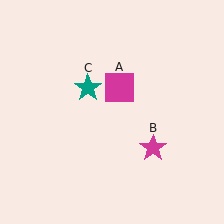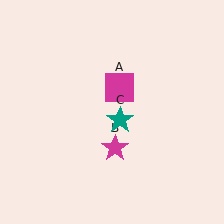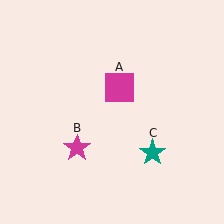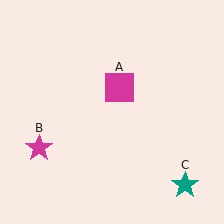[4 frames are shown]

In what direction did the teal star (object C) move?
The teal star (object C) moved down and to the right.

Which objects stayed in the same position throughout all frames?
Magenta square (object A) remained stationary.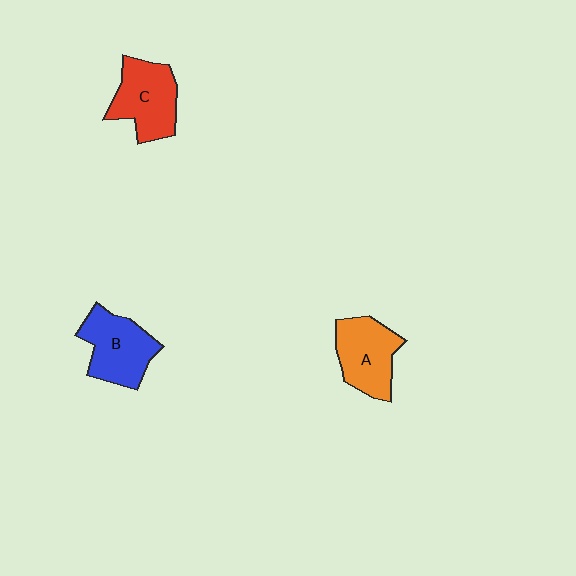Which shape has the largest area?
Shape B (blue).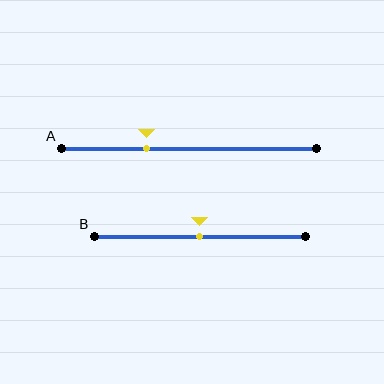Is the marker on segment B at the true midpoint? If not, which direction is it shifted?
Yes, the marker on segment B is at the true midpoint.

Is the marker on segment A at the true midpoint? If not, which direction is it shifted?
No, the marker on segment A is shifted to the left by about 16% of the segment length.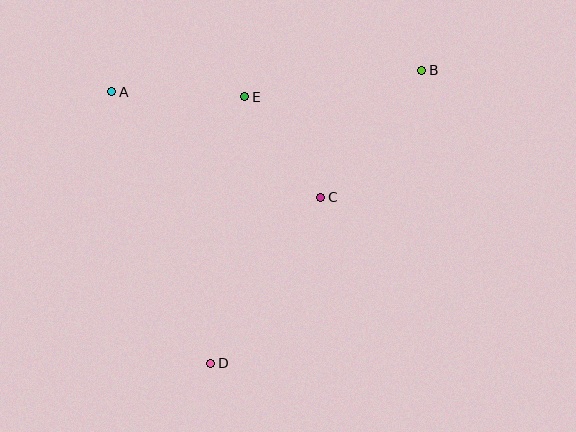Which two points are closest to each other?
Points C and E are closest to each other.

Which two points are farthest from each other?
Points B and D are farthest from each other.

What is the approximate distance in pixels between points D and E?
The distance between D and E is approximately 268 pixels.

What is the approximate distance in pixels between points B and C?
The distance between B and C is approximately 162 pixels.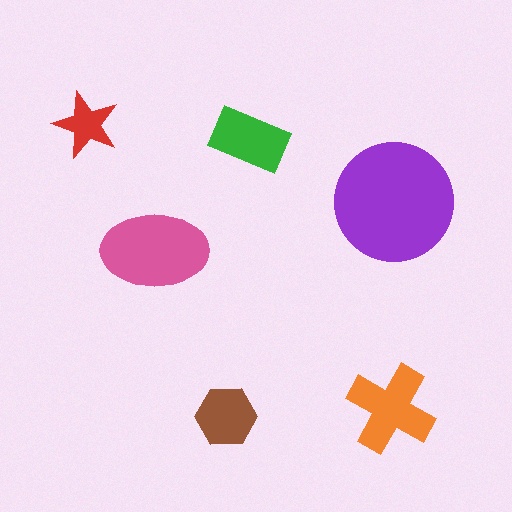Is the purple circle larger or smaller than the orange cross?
Larger.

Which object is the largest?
The purple circle.